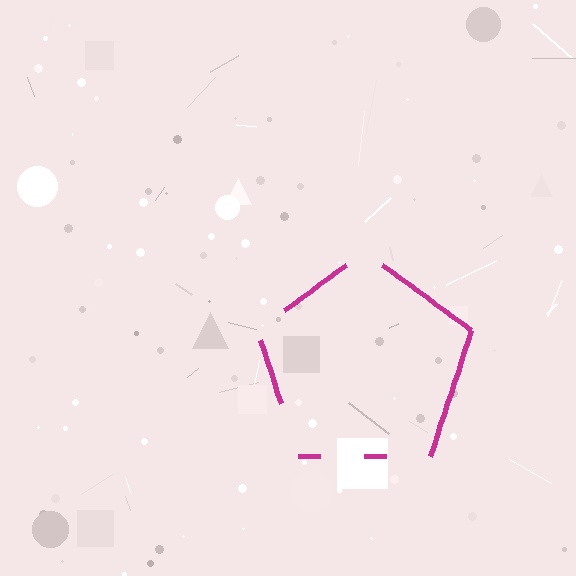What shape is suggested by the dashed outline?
The dashed outline suggests a pentagon.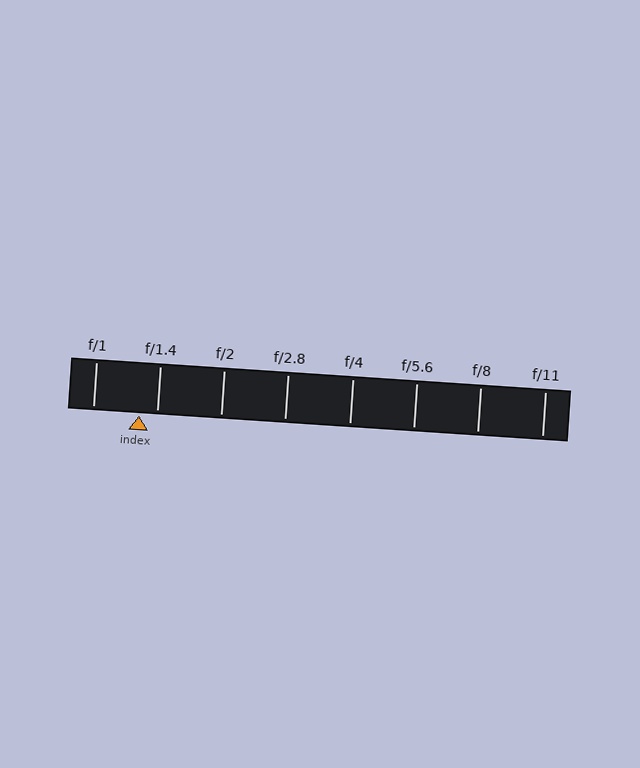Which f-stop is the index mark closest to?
The index mark is closest to f/1.4.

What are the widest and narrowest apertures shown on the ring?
The widest aperture shown is f/1 and the narrowest is f/11.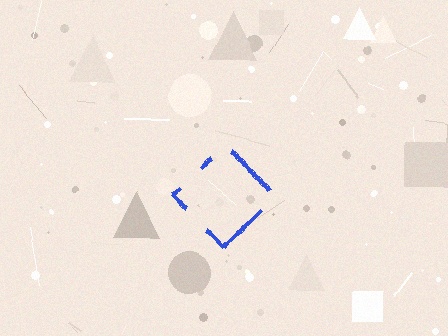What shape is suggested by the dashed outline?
The dashed outline suggests a diamond.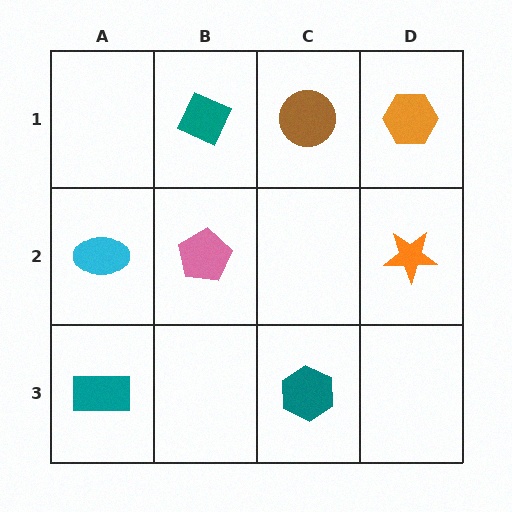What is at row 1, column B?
A teal diamond.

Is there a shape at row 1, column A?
No, that cell is empty.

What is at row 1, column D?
An orange hexagon.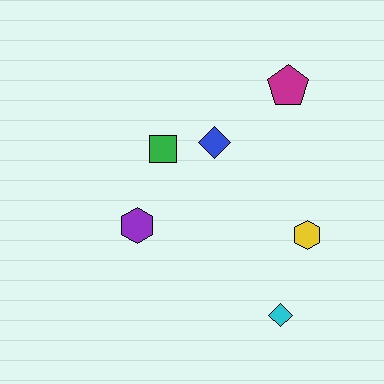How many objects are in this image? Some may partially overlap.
There are 6 objects.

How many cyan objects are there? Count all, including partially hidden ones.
There is 1 cyan object.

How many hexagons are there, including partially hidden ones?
There are 2 hexagons.